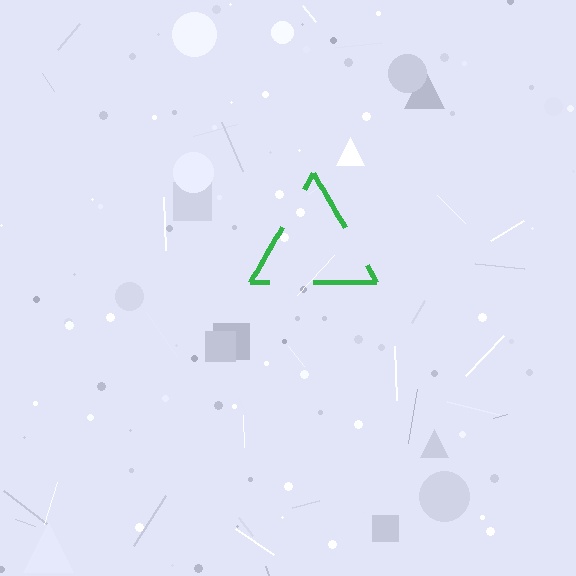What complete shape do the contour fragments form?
The contour fragments form a triangle.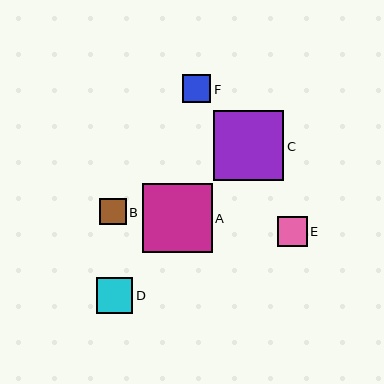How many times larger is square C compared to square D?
Square C is approximately 2.0 times the size of square D.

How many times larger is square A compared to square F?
Square A is approximately 2.5 times the size of square F.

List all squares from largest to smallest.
From largest to smallest: C, A, D, E, F, B.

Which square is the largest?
Square C is the largest with a size of approximately 70 pixels.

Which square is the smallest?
Square B is the smallest with a size of approximately 26 pixels.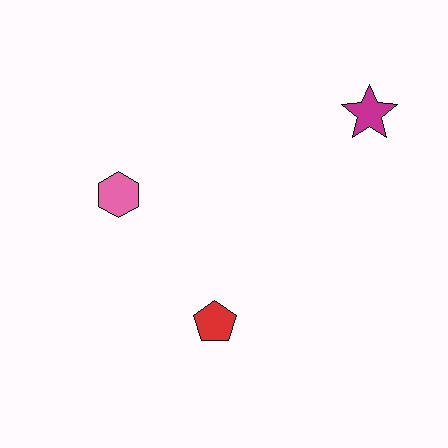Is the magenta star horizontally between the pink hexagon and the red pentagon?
No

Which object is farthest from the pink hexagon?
The magenta star is farthest from the pink hexagon.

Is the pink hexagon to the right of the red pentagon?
No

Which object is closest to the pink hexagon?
The red pentagon is closest to the pink hexagon.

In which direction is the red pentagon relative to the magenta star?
The red pentagon is below the magenta star.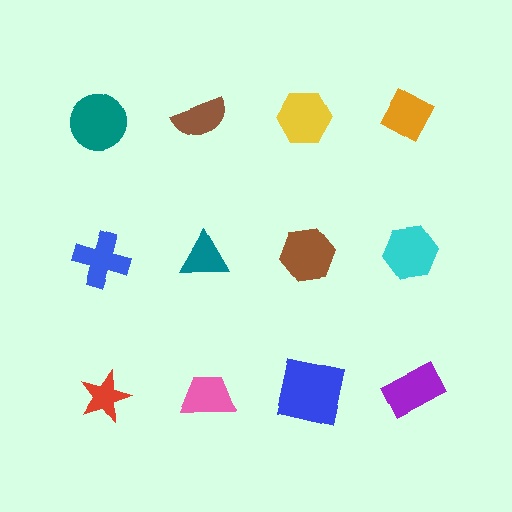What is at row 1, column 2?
A brown semicircle.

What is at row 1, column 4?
An orange diamond.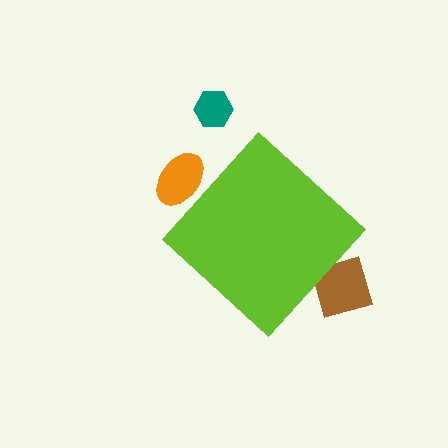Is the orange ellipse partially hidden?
Yes, the orange ellipse is partially hidden behind the lime diamond.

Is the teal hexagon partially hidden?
No, the teal hexagon is fully visible.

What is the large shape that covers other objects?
A lime diamond.